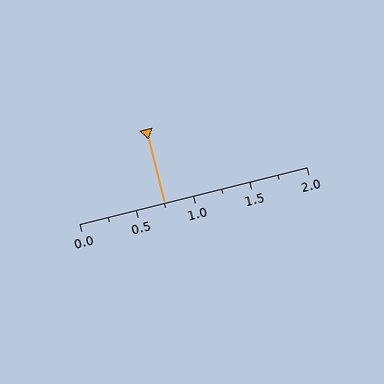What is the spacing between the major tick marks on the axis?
The major ticks are spaced 0.5 apart.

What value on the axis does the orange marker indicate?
The marker indicates approximately 0.75.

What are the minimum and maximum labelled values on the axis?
The axis runs from 0.0 to 2.0.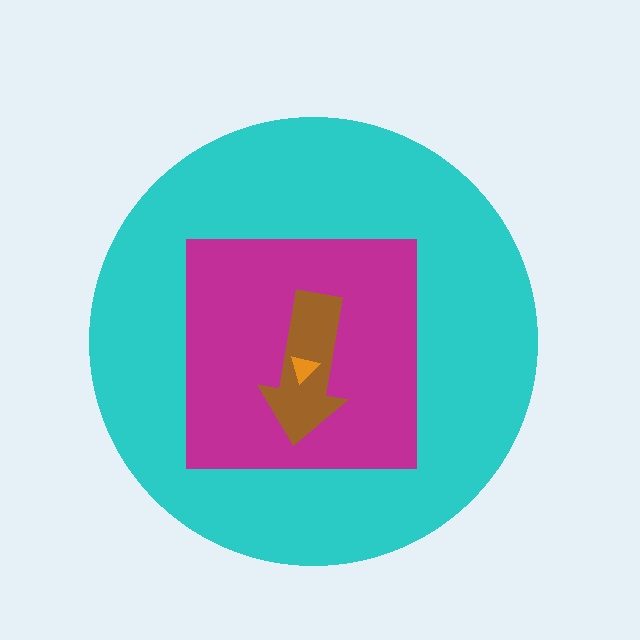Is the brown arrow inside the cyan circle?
Yes.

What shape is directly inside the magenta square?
The brown arrow.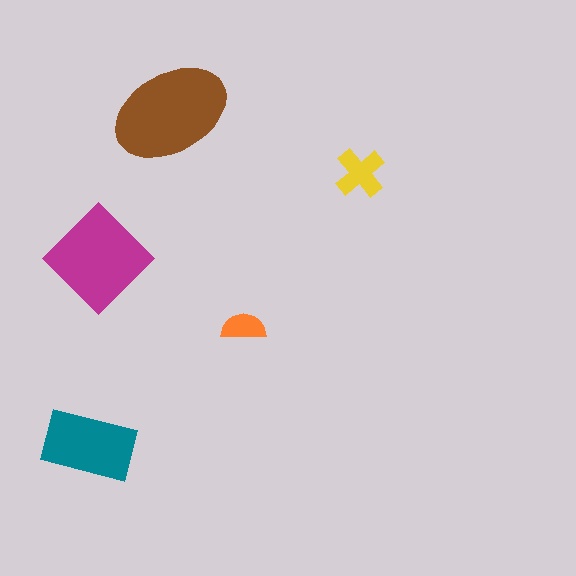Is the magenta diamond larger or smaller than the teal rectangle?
Larger.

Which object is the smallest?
The orange semicircle.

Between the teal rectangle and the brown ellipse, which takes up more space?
The brown ellipse.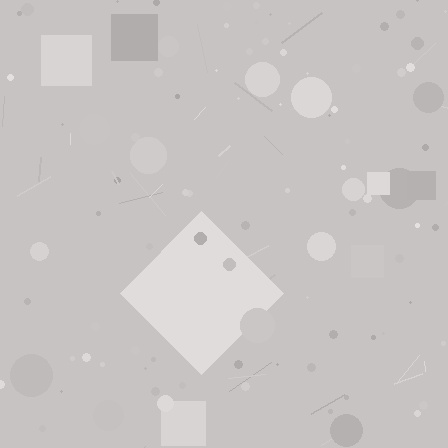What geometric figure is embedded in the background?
A diamond is embedded in the background.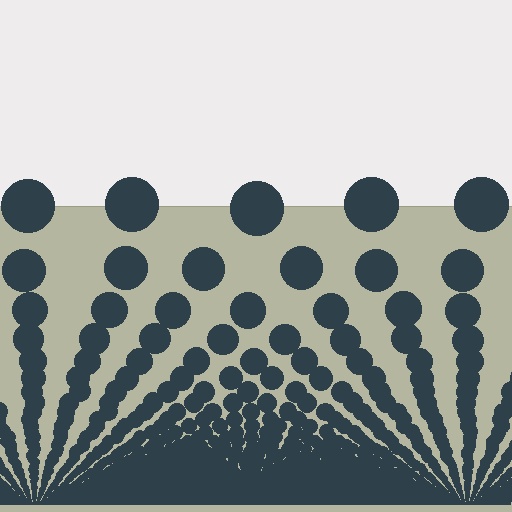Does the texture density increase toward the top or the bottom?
Density increases toward the bottom.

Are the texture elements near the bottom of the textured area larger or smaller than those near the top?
Smaller. The gradient is inverted — elements near the bottom are smaller and denser.